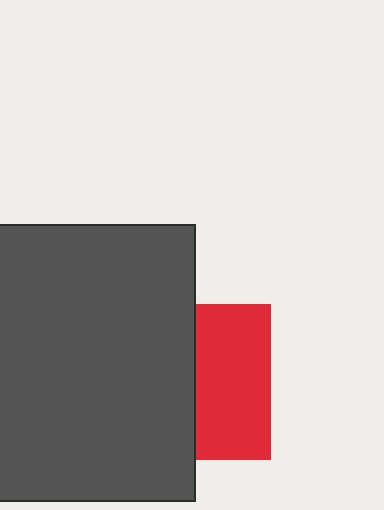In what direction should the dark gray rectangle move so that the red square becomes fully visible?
The dark gray rectangle should move left. That is the shortest direction to clear the overlap and leave the red square fully visible.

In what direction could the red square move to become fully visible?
The red square could move right. That would shift it out from behind the dark gray rectangle entirely.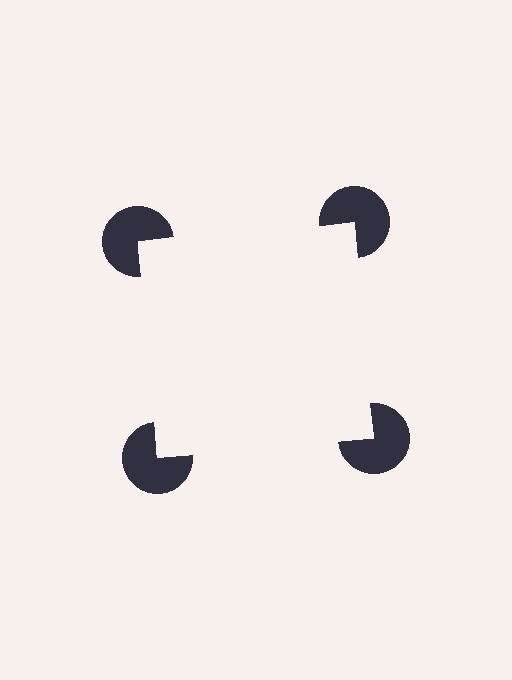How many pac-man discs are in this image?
There are 4 — one at each vertex of the illusory square.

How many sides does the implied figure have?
4 sides.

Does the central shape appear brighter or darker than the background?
It typically appears slightly brighter than the background, even though no actual brightness change is drawn.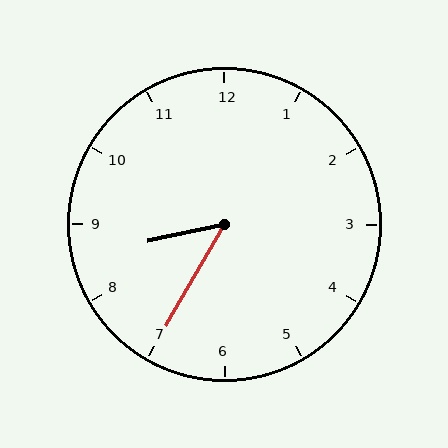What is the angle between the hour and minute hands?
Approximately 48 degrees.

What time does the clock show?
8:35.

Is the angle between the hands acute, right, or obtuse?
It is acute.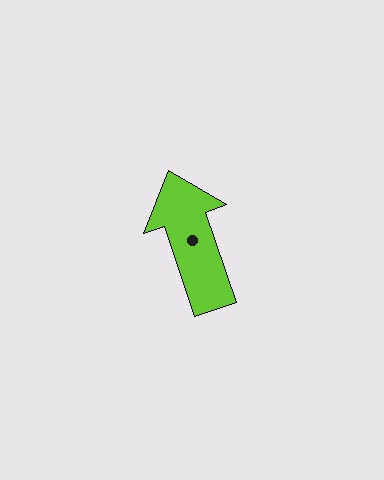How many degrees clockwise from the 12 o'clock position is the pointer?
Approximately 341 degrees.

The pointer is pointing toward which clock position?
Roughly 11 o'clock.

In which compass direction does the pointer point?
North.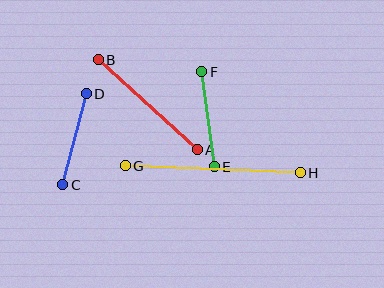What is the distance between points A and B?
The distance is approximately 134 pixels.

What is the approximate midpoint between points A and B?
The midpoint is at approximately (148, 105) pixels.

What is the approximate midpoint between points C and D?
The midpoint is at approximately (74, 139) pixels.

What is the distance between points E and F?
The distance is approximately 96 pixels.